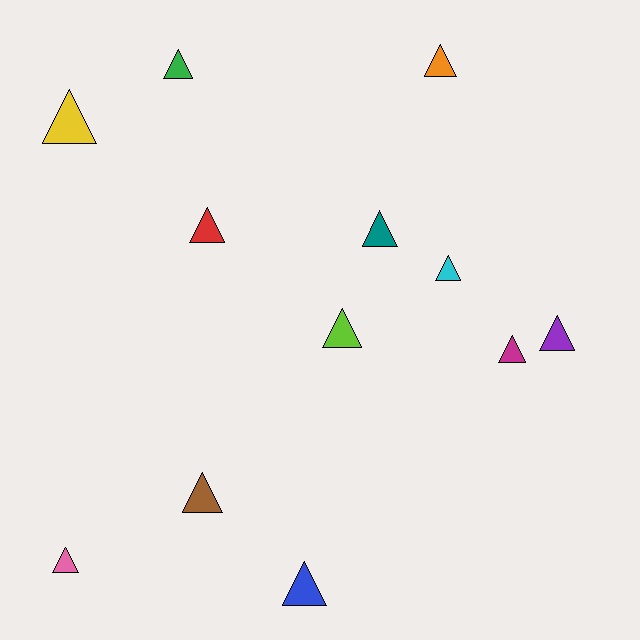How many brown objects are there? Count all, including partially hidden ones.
There is 1 brown object.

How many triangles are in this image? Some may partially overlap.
There are 12 triangles.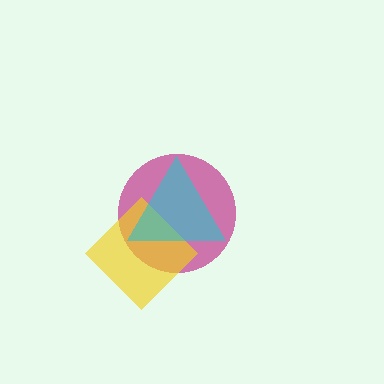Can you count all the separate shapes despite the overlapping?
Yes, there are 3 separate shapes.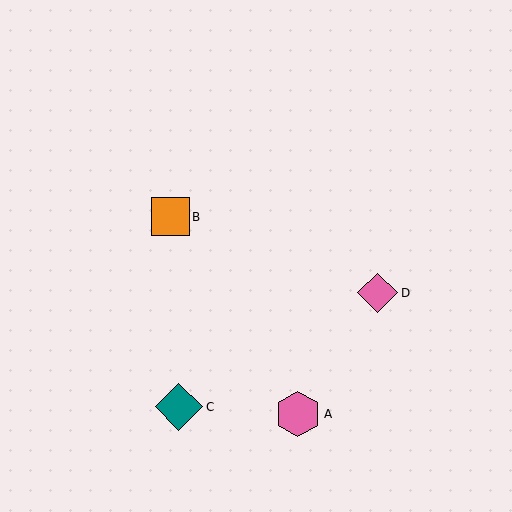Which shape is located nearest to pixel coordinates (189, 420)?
The teal diamond (labeled C) at (179, 407) is nearest to that location.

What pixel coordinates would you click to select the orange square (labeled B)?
Click at (170, 217) to select the orange square B.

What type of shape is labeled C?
Shape C is a teal diamond.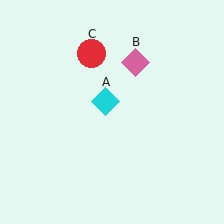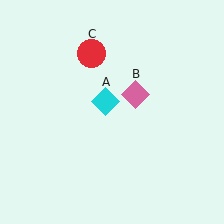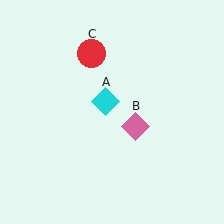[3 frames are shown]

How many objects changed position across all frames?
1 object changed position: pink diamond (object B).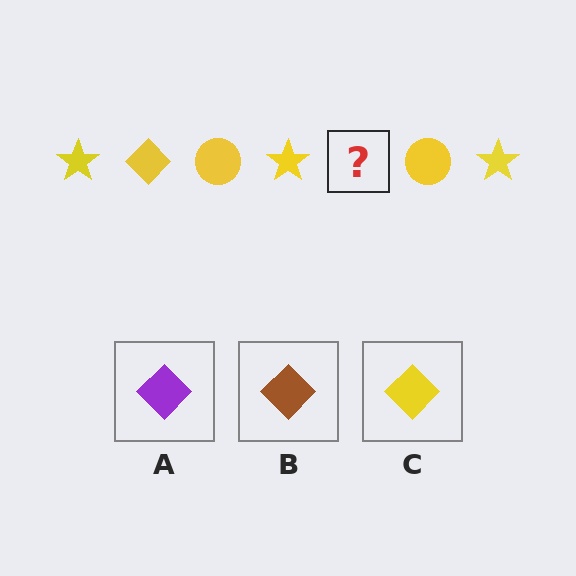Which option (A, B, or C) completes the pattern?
C.